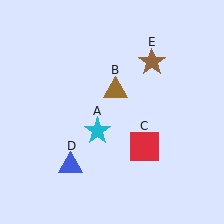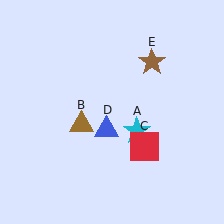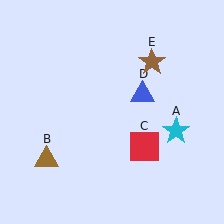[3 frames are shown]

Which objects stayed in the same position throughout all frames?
Red square (object C) and brown star (object E) remained stationary.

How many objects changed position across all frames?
3 objects changed position: cyan star (object A), brown triangle (object B), blue triangle (object D).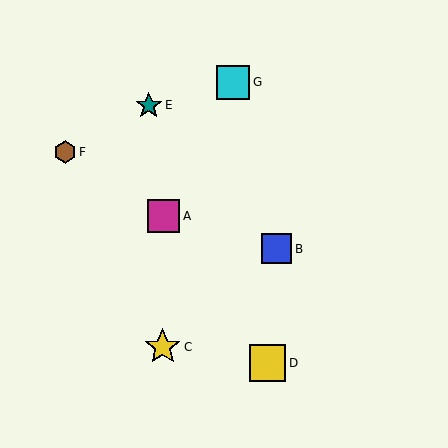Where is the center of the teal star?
The center of the teal star is at (149, 105).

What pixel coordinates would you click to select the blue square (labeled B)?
Click at (277, 249) to select the blue square B.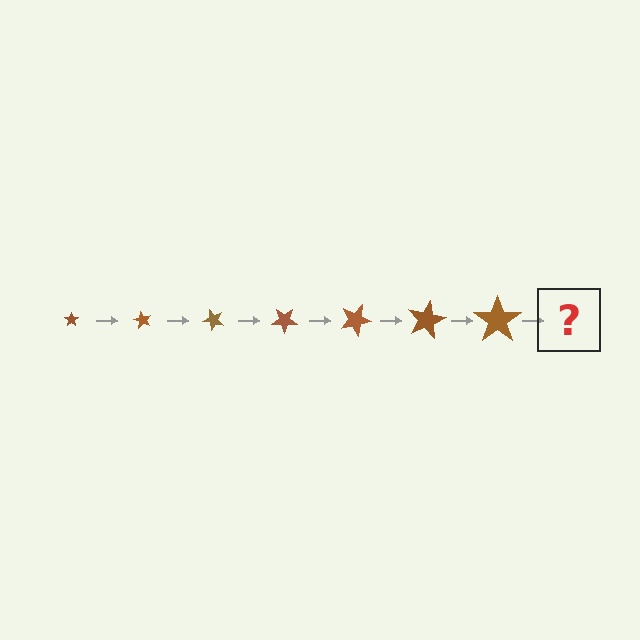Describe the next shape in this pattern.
It should be a star, larger than the previous one and rotated 420 degrees from the start.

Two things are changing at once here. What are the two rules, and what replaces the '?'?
The two rules are that the star grows larger each step and it rotates 60 degrees each step. The '?' should be a star, larger than the previous one and rotated 420 degrees from the start.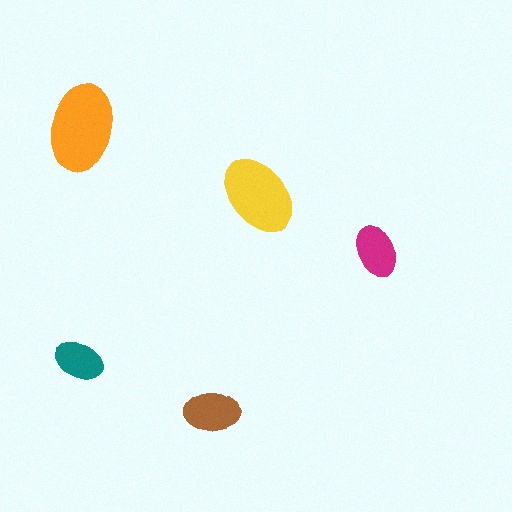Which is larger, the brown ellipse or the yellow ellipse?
The yellow one.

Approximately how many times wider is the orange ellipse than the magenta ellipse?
About 1.5 times wider.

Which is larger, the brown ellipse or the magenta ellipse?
The brown one.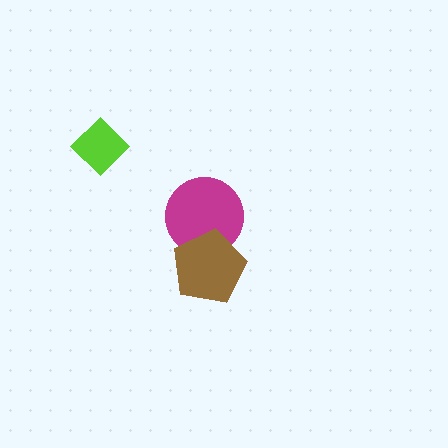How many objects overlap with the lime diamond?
0 objects overlap with the lime diamond.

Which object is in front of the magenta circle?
The brown pentagon is in front of the magenta circle.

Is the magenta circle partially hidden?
Yes, it is partially covered by another shape.